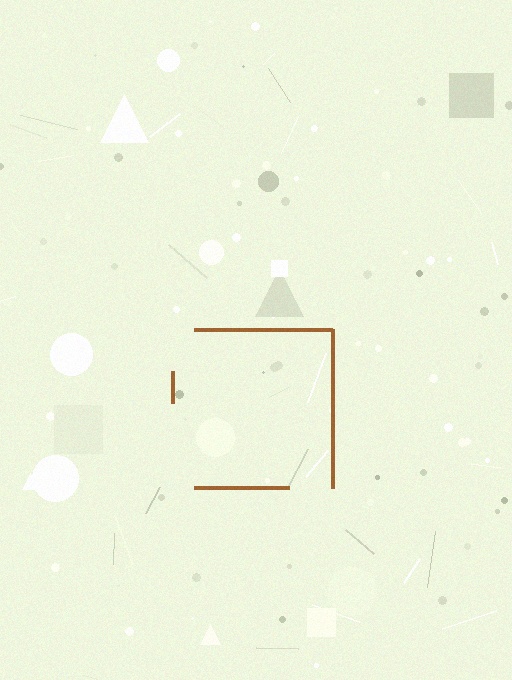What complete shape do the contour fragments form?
The contour fragments form a square.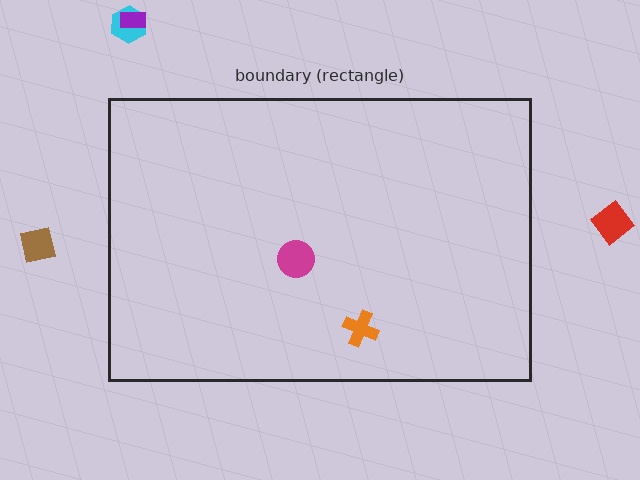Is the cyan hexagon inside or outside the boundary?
Outside.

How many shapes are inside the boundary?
2 inside, 4 outside.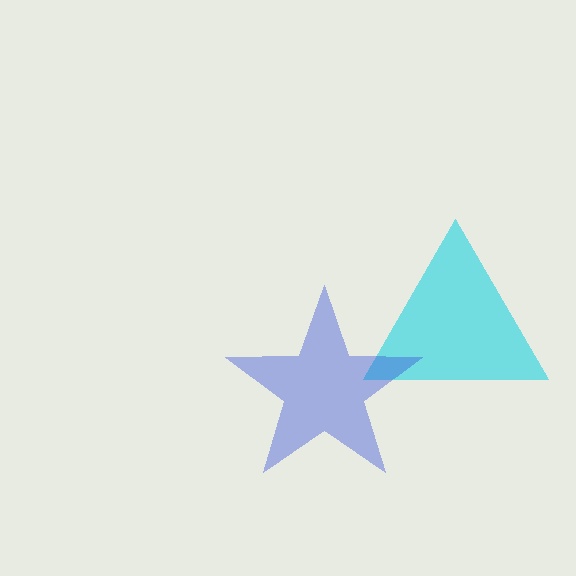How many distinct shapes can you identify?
There are 2 distinct shapes: a cyan triangle, a blue star.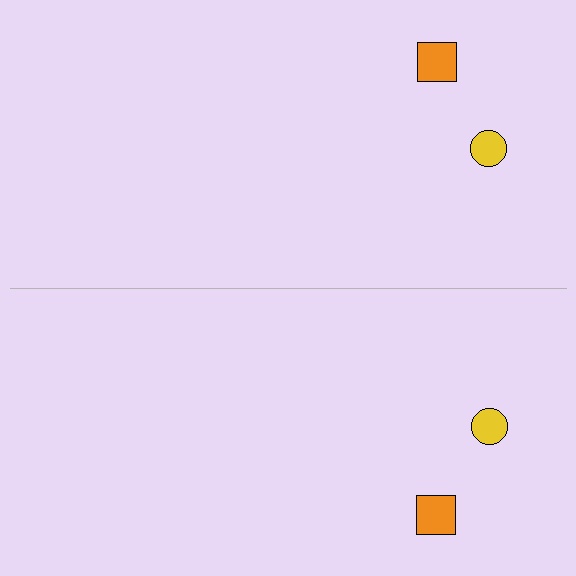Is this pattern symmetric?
Yes, this pattern has bilateral (reflection) symmetry.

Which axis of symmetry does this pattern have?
The pattern has a horizontal axis of symmetry running through the center of the image.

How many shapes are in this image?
There are 4 shapes in this image.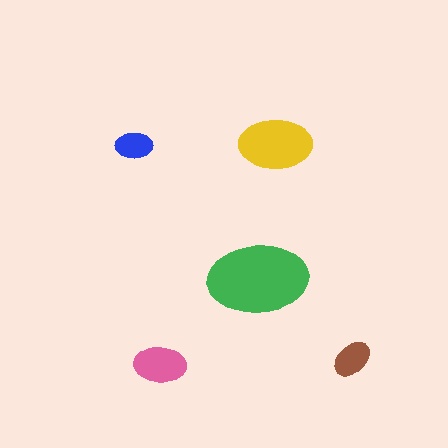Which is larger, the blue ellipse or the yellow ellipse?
The yellow one.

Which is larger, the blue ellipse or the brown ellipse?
The brown one.